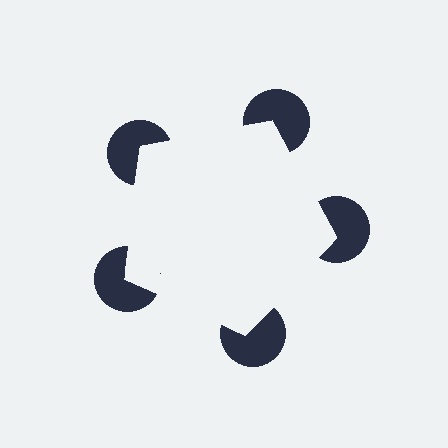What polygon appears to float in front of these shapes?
An illusory pentagon — its edges are inferred from the aligned wedge cuts in the pac-man discs, not physically drawn.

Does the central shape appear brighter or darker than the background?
It typically appears slightly brighter than the background, even though no actual brightness change is drawn.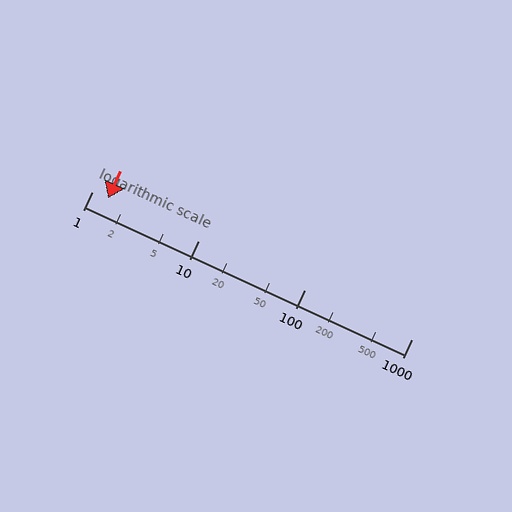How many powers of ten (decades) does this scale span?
The scale spans 3 decades, from 1 to 1000.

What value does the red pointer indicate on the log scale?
The pointer indicates approximately 1.4.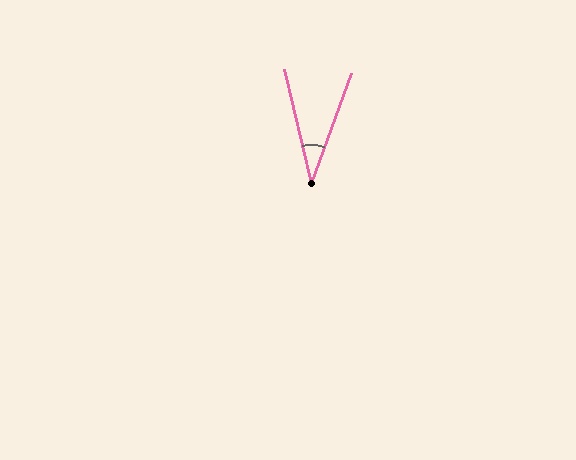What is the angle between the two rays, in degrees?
Approximately 33 degrees.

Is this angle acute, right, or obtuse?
It is acute.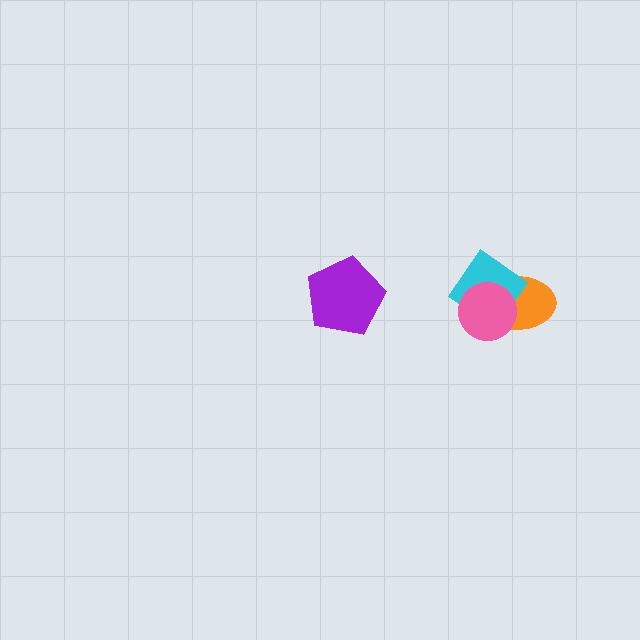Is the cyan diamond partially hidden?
Yes, it is partially covered by another shape.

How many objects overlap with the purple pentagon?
0 objects overlap with the purple pentagon.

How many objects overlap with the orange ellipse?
2 objects overlap with the orange ellipse.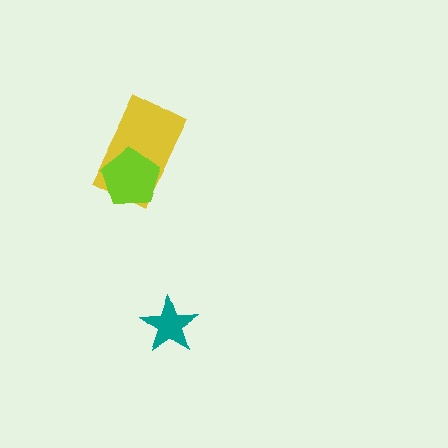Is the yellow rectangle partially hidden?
Yes, it is partially covered by another shape.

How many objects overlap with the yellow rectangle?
1 object overlaps with the yellow rectangle.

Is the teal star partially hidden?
No, no other shape covers it.